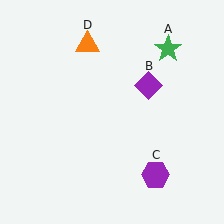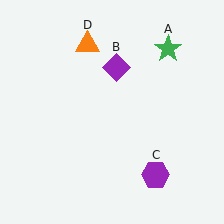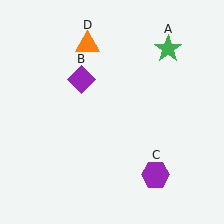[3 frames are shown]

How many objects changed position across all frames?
1 object changed position: purple diamond (object B).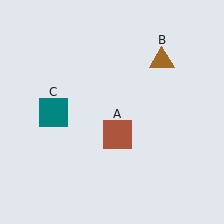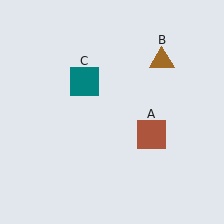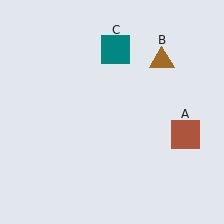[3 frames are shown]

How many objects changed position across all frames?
2 objects changed position: brown square (object A), teal square (object C).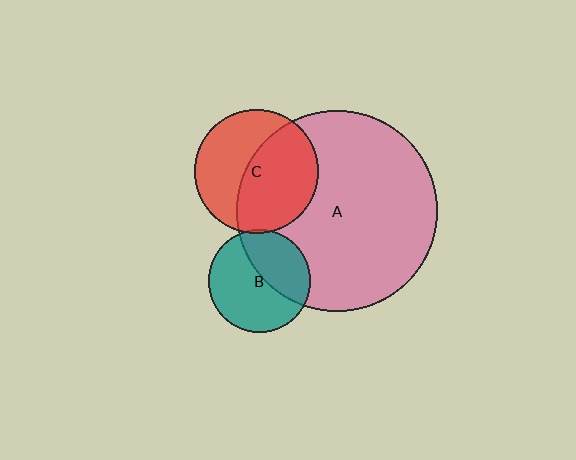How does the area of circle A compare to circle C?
Approximately 2.6 times.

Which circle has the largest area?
Circle A (pink).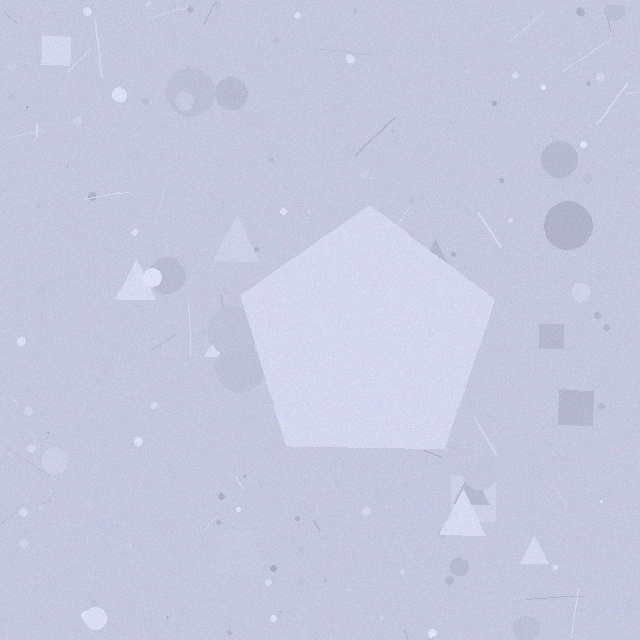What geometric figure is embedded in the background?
A pentagon is embedded in the background.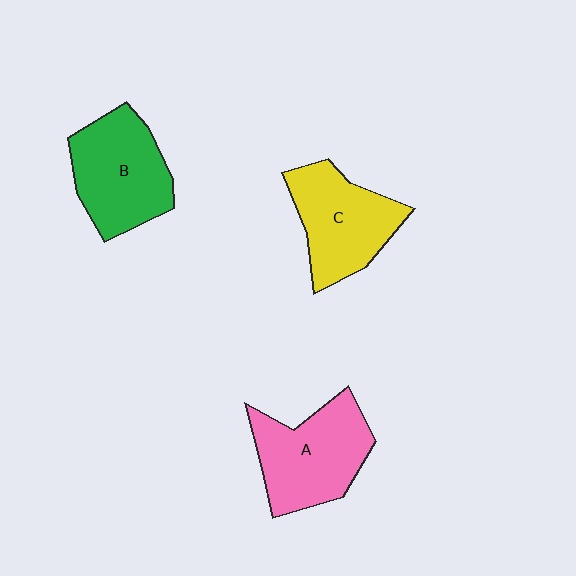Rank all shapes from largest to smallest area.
From largest to smallest: A (pink), B (green), C (yellow).